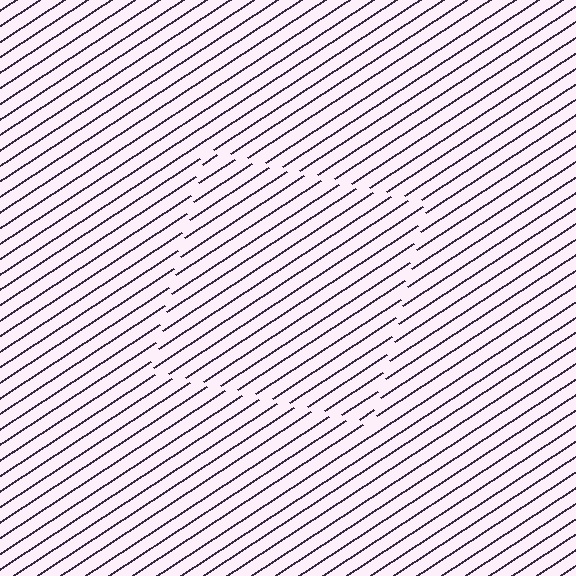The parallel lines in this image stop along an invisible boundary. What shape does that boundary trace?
An illusory square. The interior of the shape contains the same grating, shifted by half a period — the contour is defined by the phase discontinuity where line-ends from the inner and outer gratings abut.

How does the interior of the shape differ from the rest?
The interior of the shape contains the same grating, shifted by half a period — the contour is defined by the phase discontinuity where line-ends from the inner and outer gratings abut.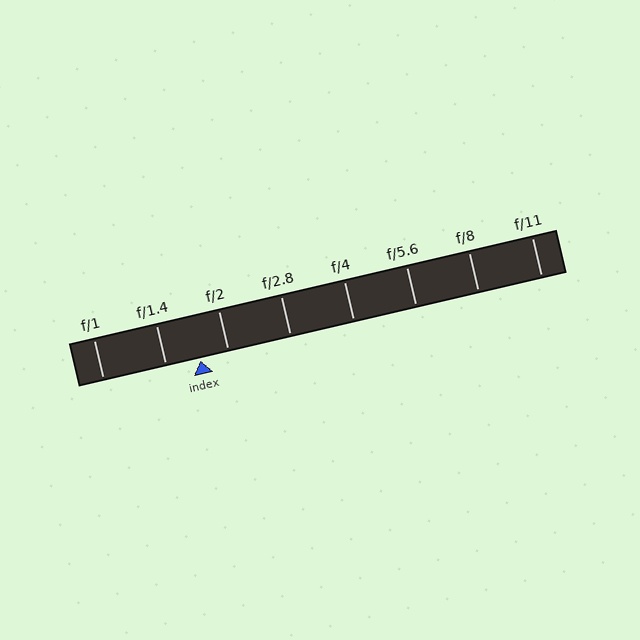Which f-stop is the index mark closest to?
The index mark is closest to f/2.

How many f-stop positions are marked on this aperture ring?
There are 8 f-stop positions marked.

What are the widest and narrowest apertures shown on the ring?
The widest aperture shown is f/1 and the narrowest is f/11.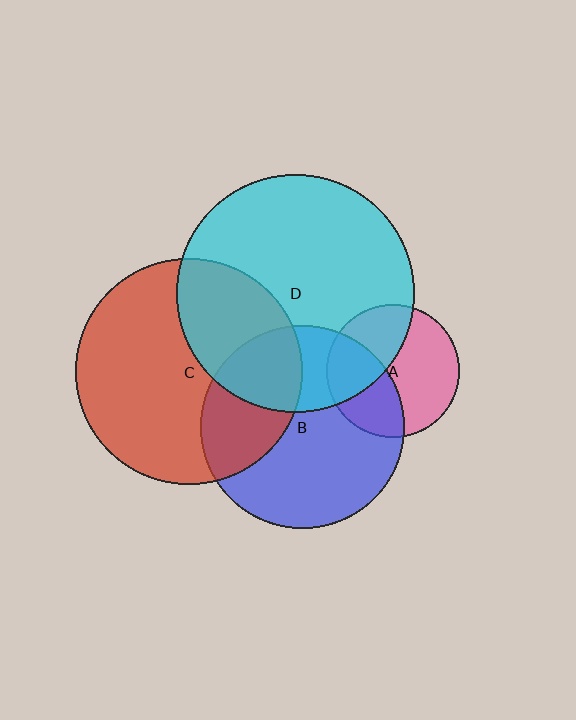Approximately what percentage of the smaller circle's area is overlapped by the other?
Approximately 35%.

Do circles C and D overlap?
Yes.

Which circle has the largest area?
Circle D (cyan).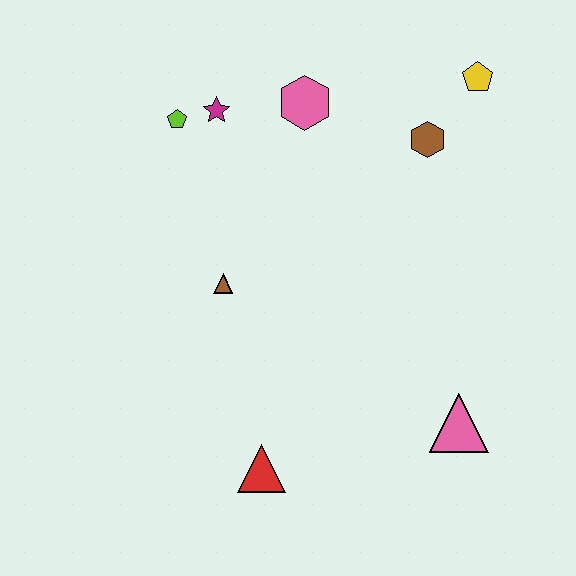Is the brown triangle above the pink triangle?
Yes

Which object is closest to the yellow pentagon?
The brown hexagon is closest to the yellow pentagon.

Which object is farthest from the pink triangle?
The lime pentagon is farthest from the pink triangle.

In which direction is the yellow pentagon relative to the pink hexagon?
The yellow pentagon is to the right of the pink hexagon.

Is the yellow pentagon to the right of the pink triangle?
Yes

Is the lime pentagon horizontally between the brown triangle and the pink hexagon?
No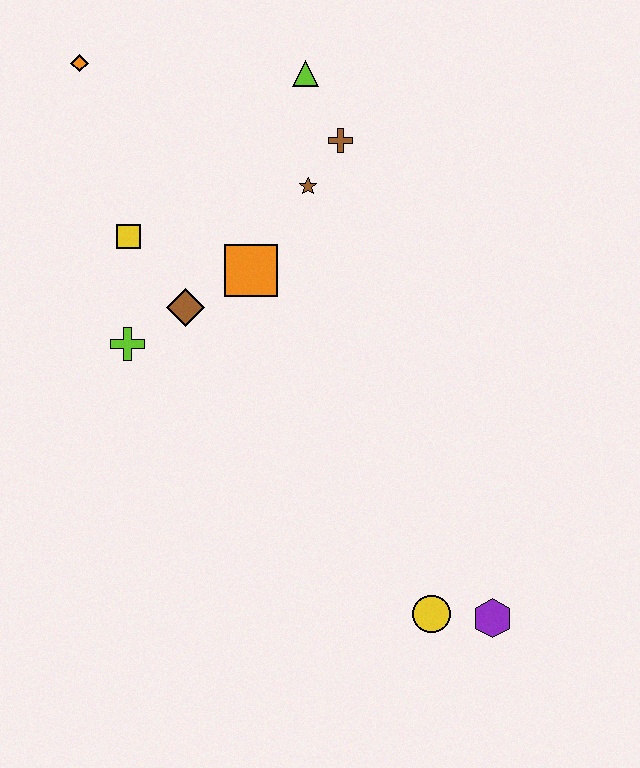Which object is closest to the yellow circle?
The purple hexagon is closest to the yellow circle.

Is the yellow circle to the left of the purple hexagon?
Yes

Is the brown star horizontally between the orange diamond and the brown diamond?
No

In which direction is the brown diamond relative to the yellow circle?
The brown diamond is above the yellow circle.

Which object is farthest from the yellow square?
The purple hexagon is farthest from the yellow square.